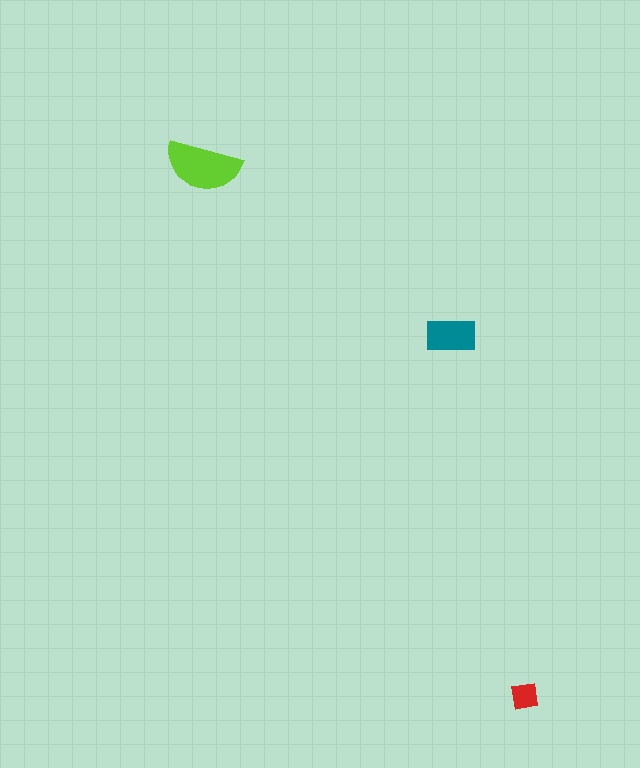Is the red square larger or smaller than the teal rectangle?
Smaller.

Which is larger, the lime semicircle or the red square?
The lime semicircle.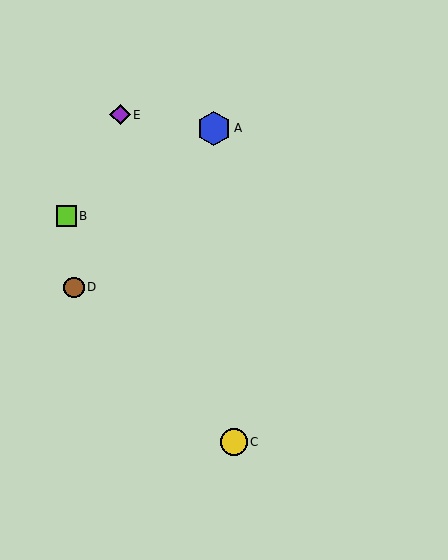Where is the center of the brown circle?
The center of the brown circle is at (74, 287).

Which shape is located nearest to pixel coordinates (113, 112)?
The purple diamond (labeled E) at (120, 115) is nearest to that location.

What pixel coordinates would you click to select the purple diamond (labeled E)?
Click at (120, 115) to select the purple diamond E.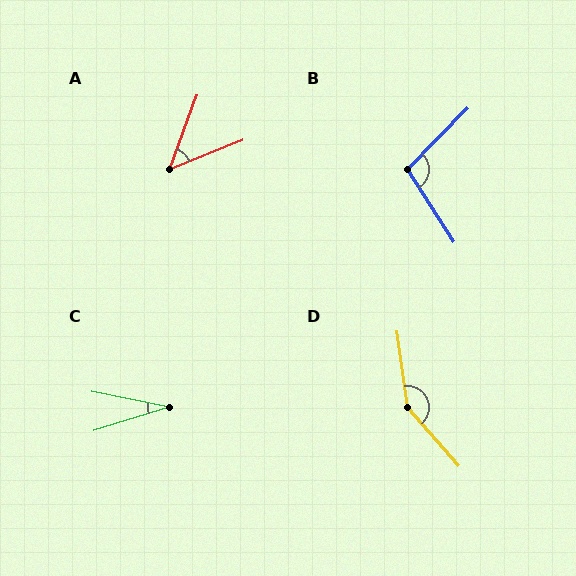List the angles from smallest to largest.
C (29°), A (48°), B (103°), D (146°).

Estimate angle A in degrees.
Approximately 48 degrees.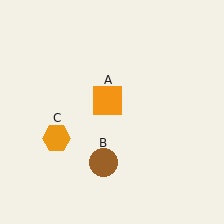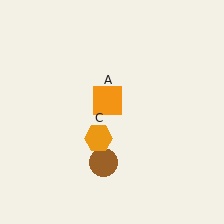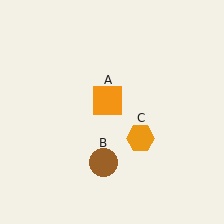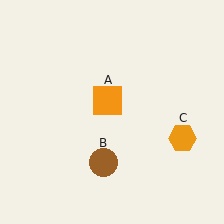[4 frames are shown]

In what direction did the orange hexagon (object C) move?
The orange hexagon (object C) moved right.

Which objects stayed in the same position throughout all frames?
Orange square (object A) and brown circle (object B) remained stationary.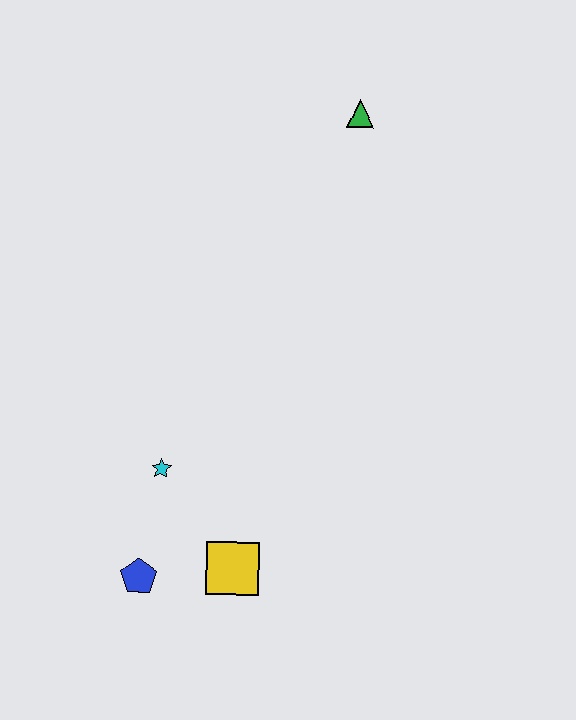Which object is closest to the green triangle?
The cyan star is closest to the green triangle.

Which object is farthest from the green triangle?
The blue pentagon is farthest from the green triangle.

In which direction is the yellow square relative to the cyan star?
The yellow square is below the cyan star.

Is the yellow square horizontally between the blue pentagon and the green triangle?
Yes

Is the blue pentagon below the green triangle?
Yes